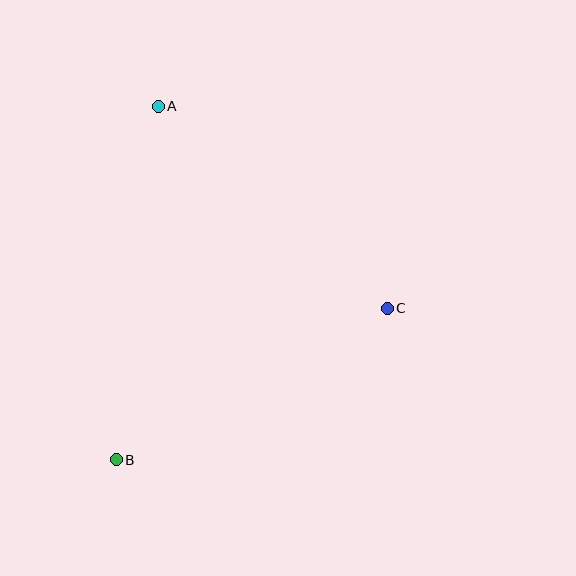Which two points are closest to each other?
Points A and C are closest to each other.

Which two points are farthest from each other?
Points A and B are farthest from each other.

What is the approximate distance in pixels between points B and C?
The distance between B and C is approximately 311 pixels.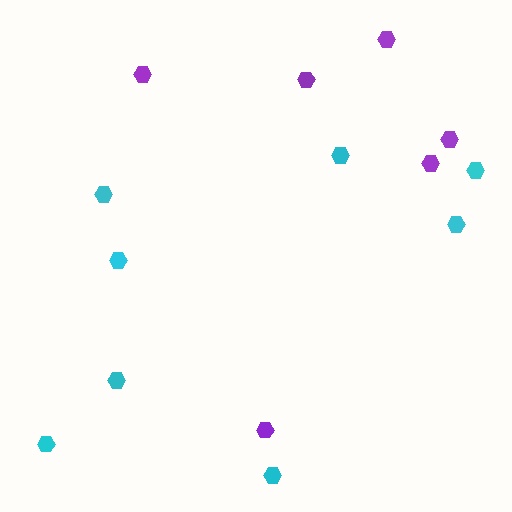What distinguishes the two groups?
There are 2 groups: one group of purple hexagons (6) and one group of cyan hexagons (8).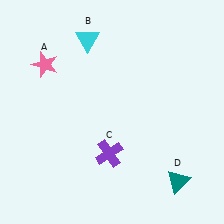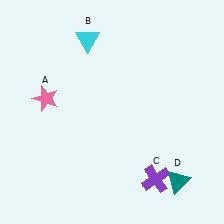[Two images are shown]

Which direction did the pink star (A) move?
The pink star (A) moved down.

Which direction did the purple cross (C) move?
The purple cross (C) moved right.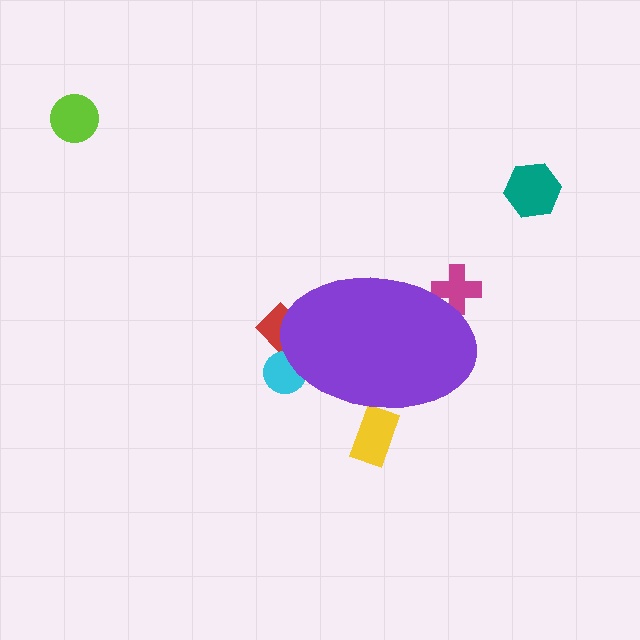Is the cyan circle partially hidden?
Yes, the cyan circle is partially hidden behind the purple ellipse.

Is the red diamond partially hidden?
Yes, the red diamond is partially hidden behind the purple ellipse.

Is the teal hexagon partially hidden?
No, the teal hexagon is fully visible.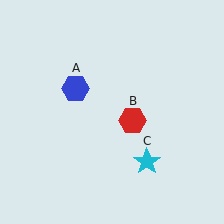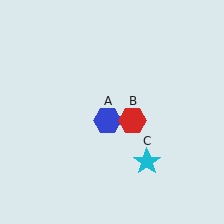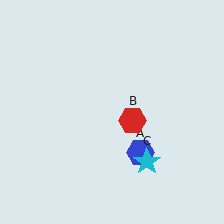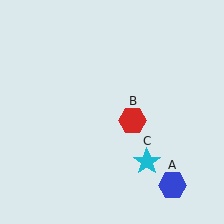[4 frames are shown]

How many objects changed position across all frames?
1 object changed position: blue hexagon (object A).